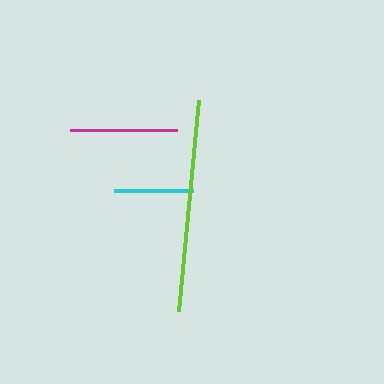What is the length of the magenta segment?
The magenta segment is approximately 106 pixels long.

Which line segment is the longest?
The lime line is the longest at approximately 211 pixels.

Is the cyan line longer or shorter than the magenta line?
The magenta line is longer than the cyan line.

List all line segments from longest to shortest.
From longest to shortest: lime, magenta, cyan.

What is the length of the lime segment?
The lime segment is approximately 211 pixels long.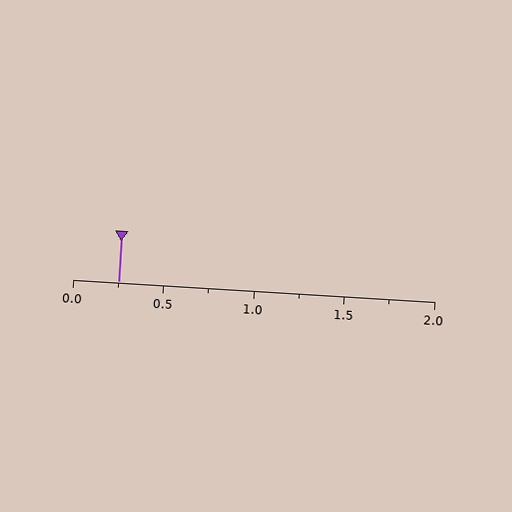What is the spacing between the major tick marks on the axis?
The major ticks are spaced 0.5 apart.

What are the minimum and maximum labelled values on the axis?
The axis runs from 0.0 to 2.0.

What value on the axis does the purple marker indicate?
The marker indicates approximately 0.25.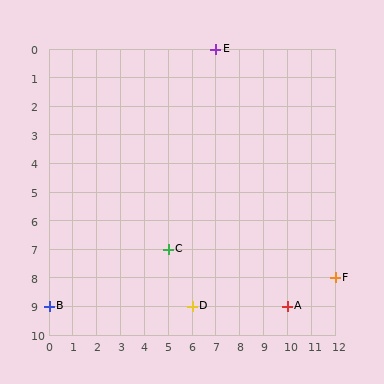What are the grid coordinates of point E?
Point E is at grid coordinates (7, 0).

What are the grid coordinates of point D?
Point D is at grid coordinates (6, 9).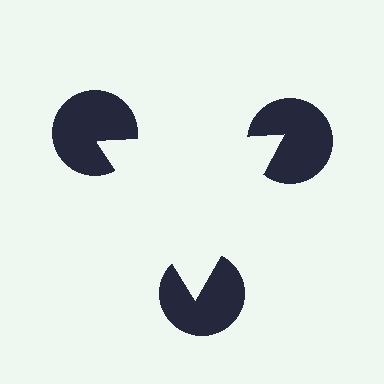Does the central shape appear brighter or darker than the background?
It typically appears slightly brighter than the background, even though no actual brightness change is drawn.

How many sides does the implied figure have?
3 sides.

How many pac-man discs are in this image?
There are 3 — one at each vertex of the illusory triangle.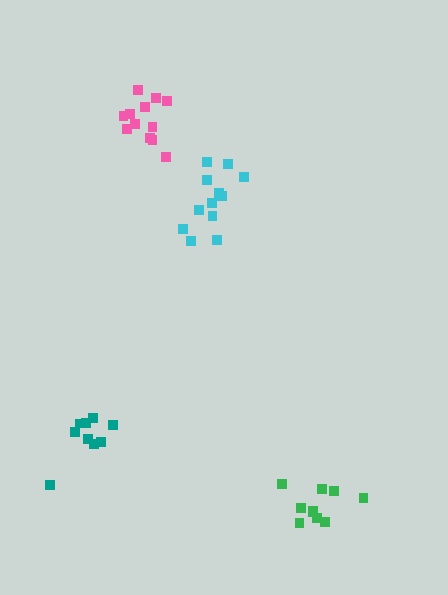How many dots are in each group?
Group 1: 9 dots, Group 2: 10 dots, Group 3: 12 dots, Group 4: 12 dots (43 total).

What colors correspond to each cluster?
The clusters are colored: teal, green, pink, cyan.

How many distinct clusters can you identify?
There are 4 distinct clusters.